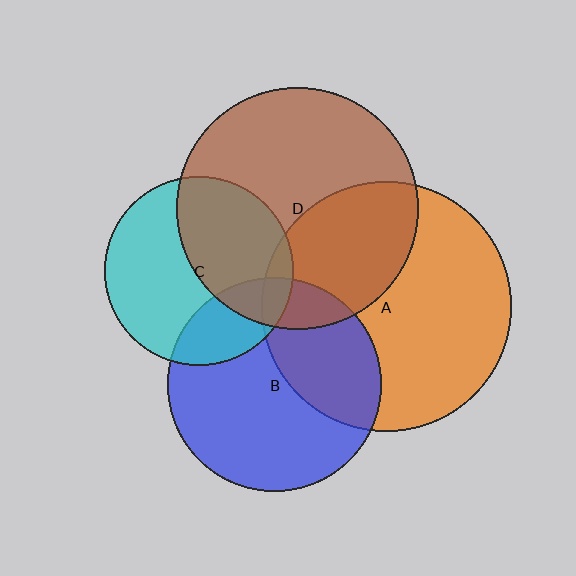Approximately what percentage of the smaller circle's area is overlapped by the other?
Approximately 45%.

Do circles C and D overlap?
Yes.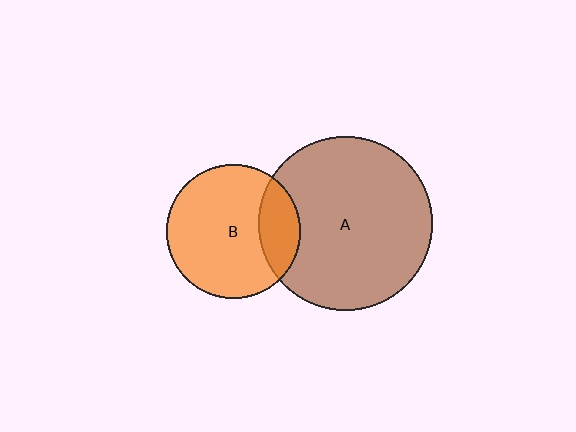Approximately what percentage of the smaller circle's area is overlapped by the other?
Approximately 20%.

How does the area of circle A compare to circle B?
Approximately 1.7 times.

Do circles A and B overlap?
Yes.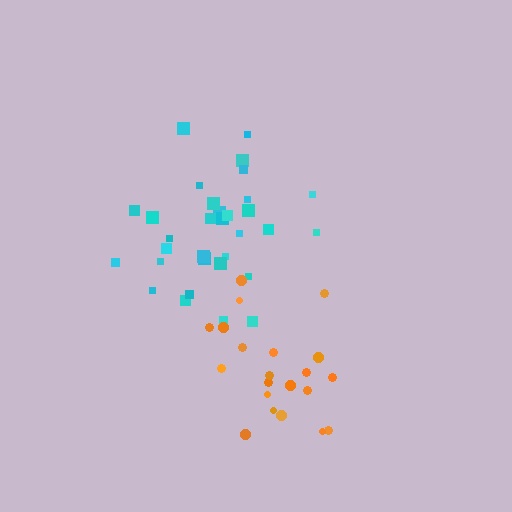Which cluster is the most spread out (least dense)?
Orange.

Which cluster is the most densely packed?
Cyan.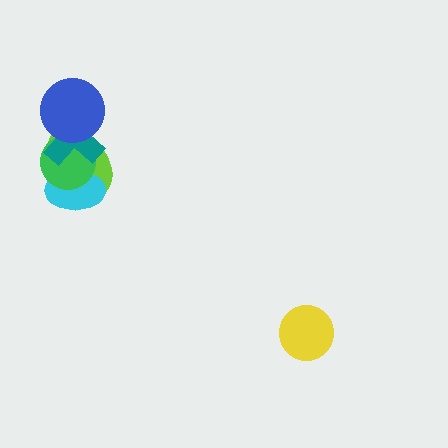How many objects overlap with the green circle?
4 objects overlap with the green circle.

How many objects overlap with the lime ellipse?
4 objects overlap with the lime ellipse.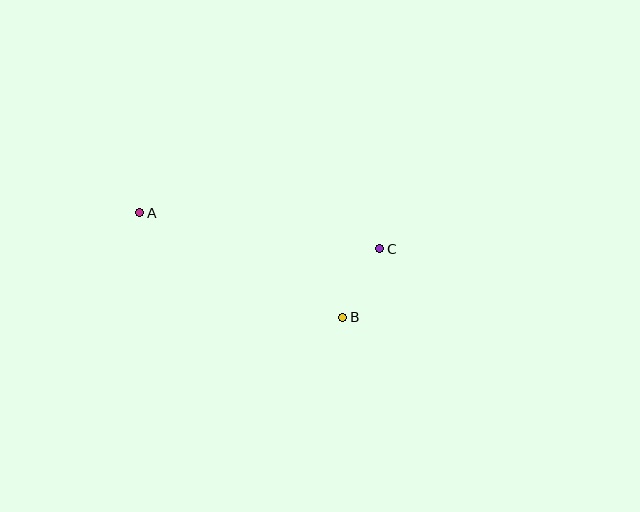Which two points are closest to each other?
Points B and C are closest to each other.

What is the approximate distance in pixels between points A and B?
The distance between A and B is approximately 228 pixels.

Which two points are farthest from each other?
Points A and C are farthest from each other.